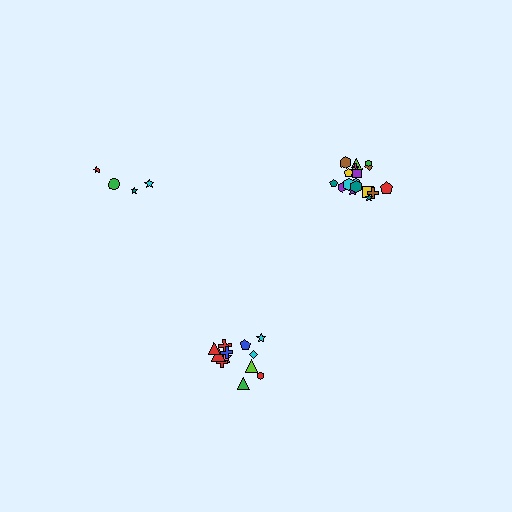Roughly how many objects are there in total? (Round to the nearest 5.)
Roughly 35 objects in total.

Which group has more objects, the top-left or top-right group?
The top-right group.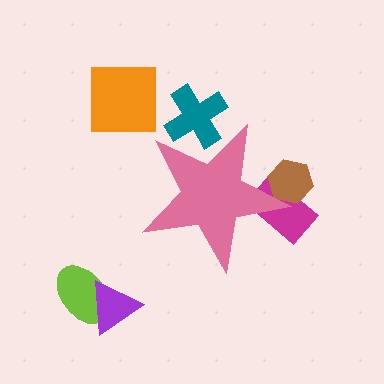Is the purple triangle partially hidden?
No, the purple triangle is fully visible.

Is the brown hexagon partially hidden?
Yes, the brown hexagon is partially hidden behind the pink star.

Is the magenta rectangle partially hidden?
Yes, the magenta rectangle is partially hidden behind the pink star.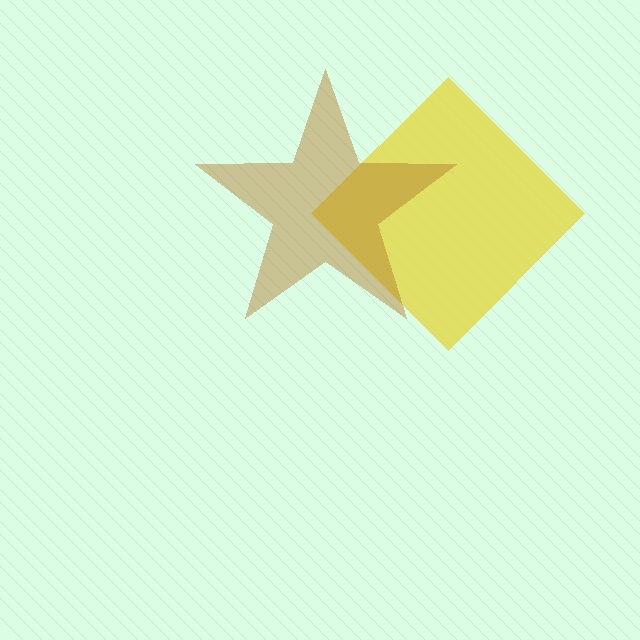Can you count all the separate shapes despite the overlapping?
Yes, there are 2 separate shapes.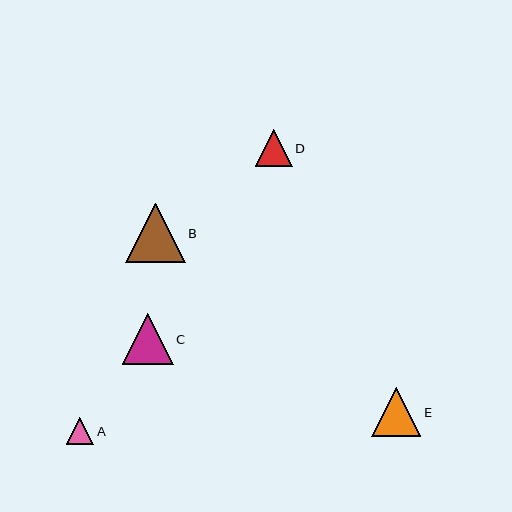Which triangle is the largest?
Triangle B is the largest with a size of approximately 60 pixels.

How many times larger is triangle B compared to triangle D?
Triangle B is approximately 1.6 times the size of triangle D.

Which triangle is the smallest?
Triangle A is the smallest with a size of approximately 28 pixels.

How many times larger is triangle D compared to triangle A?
Triangle D is approximately 1.3 times the size of triangle A.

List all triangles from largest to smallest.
From largest to smallest: B, C, E, D, A.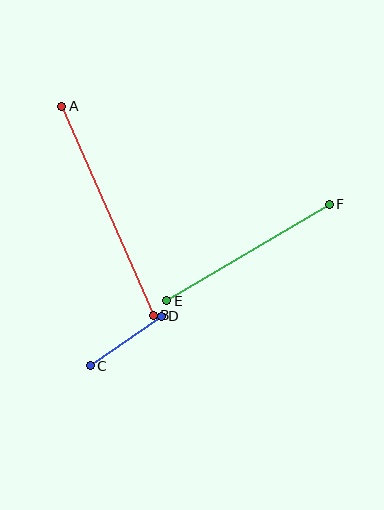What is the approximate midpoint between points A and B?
The midpoint is at approximately (107, 211) pixels.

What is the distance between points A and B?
The distance is approximately 228 pixels.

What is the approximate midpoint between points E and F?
The midpoint is at approximately (248, 253) pixels.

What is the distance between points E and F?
The distance is approximately 189 pixels.